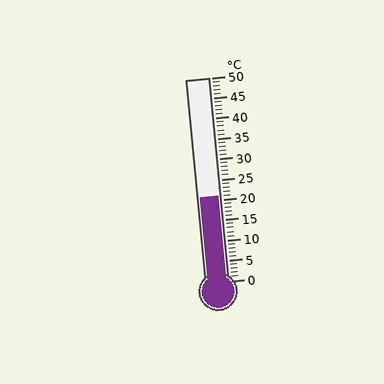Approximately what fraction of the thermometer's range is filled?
The thermometer is filled to approximately 40% of its range.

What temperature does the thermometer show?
The thermometer shows approximately 21°C.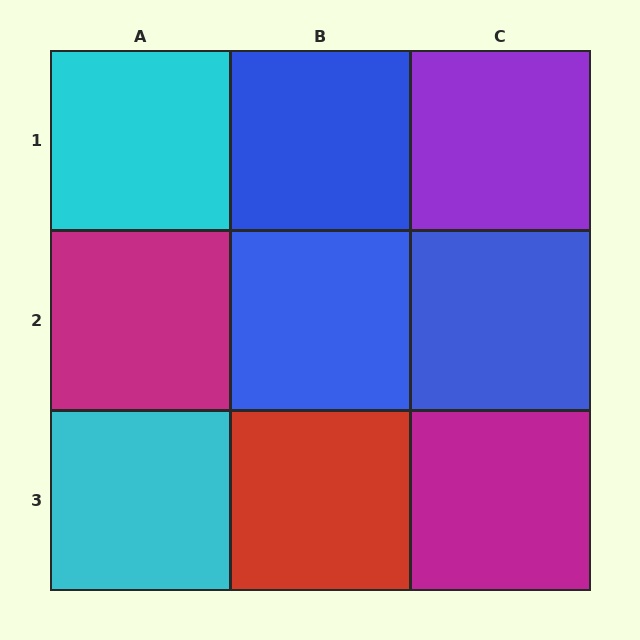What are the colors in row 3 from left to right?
Cyan, red, magenta.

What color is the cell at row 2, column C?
Blue.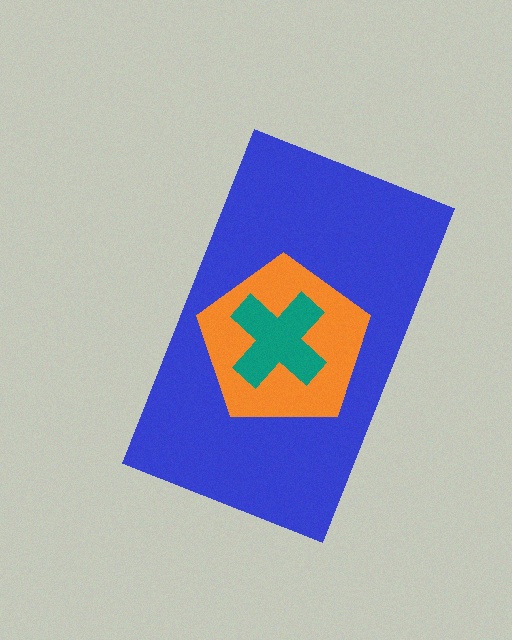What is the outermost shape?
The blue rectangle.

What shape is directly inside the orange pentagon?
The teal cross.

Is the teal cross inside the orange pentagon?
Yes.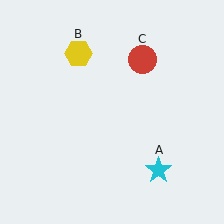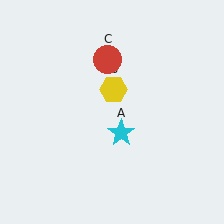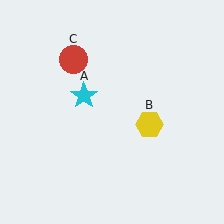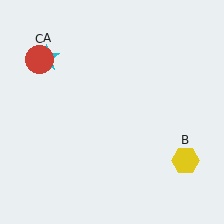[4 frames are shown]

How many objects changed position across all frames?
3 objects changed position: cyan star (object A), yellow hexagon (object B), red circle (object C).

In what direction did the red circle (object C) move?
The red circle (object C) moved left.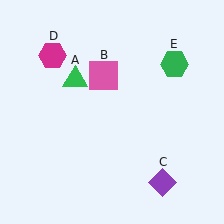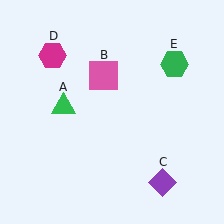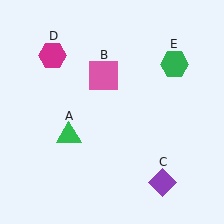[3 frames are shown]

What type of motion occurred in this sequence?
The green triangle (object A) rotated counterclockwise around the center of the scene.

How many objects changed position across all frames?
1 object changed position: green triangle (object A).